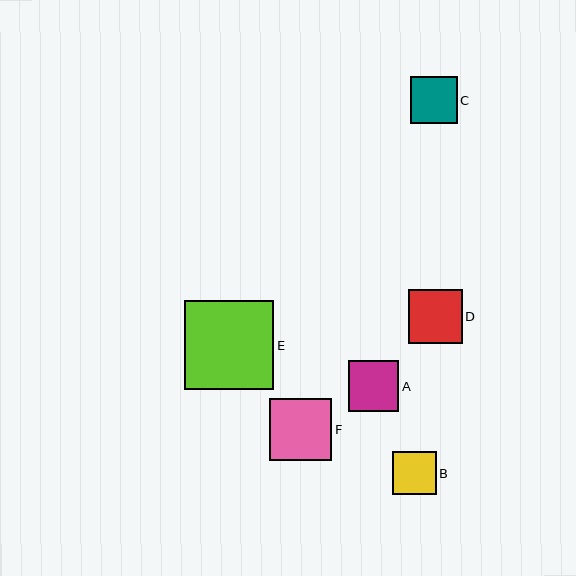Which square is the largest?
Square E is the largest with a size of approximately 89 pixels.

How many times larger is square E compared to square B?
Square E is approximately 2.1 times the size of square B.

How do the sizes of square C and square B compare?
Square C and square B are approximately the same size.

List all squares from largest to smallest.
From largest to smallest: E, F, D, A, C, B.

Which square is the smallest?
Square B is the smallest with a size of approximately 43 pixels.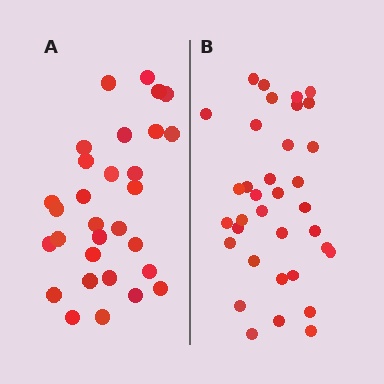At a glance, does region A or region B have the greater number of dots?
Region B (the right region) has more dots.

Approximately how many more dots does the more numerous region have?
Region B has about 5 more dots than region A.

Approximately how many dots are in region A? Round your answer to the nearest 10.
About 30 dots.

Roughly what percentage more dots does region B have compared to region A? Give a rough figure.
About 15% more.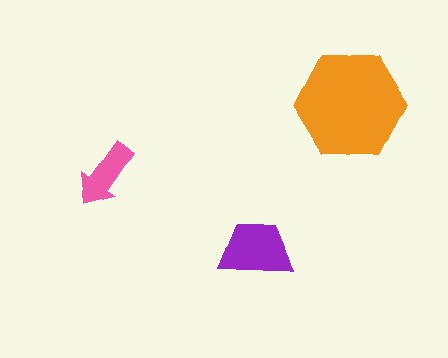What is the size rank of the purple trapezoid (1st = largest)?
2nd.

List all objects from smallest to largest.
The pink arrow, the purple trapezoid, the orange hexagon.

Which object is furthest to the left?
The pink arrow is leftmost.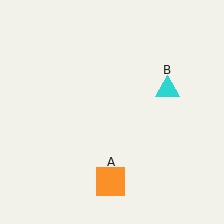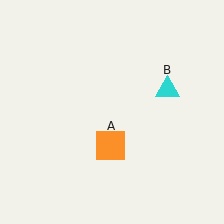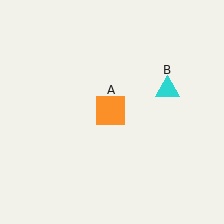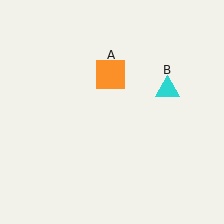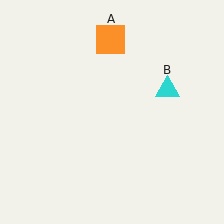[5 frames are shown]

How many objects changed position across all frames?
1 object changed position: orange square (object A).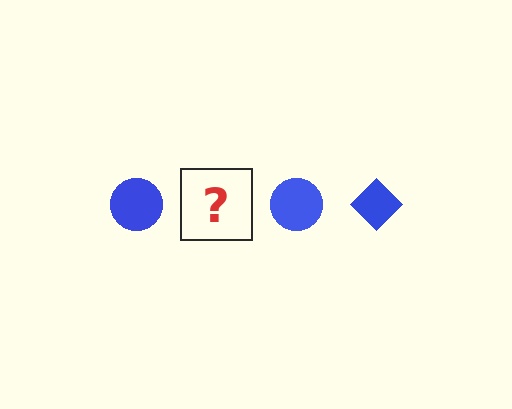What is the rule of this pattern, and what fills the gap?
The rule is that the pattern cycles through circle, diamond shapes in blue. The gap should be filled with a blue diamond.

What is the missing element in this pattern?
The missing element is a blue diamond.